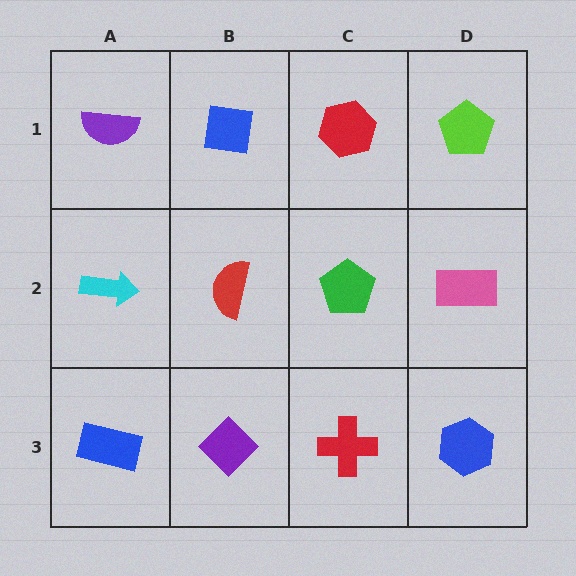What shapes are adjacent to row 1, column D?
A pink rectangle (row 2, column D), a red hexagon (row 1, column C).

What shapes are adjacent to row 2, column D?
A lime pentagon (row 1, column D), a blue hexagon (row 3, column D), a green pentagon (row 2, column C).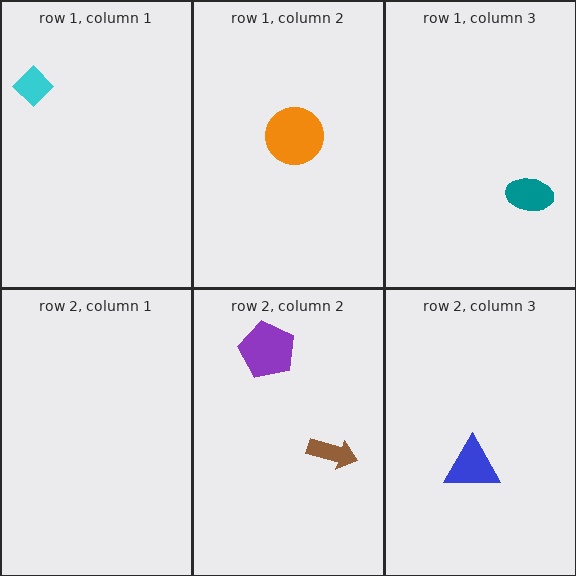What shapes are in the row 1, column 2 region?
The orange circle.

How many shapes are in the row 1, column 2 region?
1.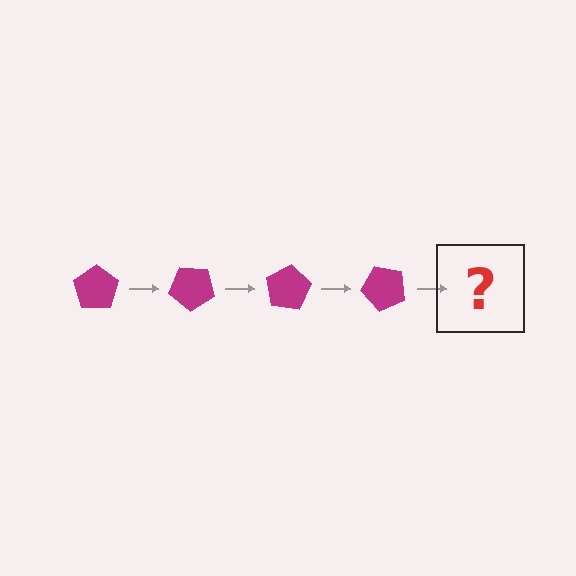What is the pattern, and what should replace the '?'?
The pattern is that the pentagon rotates 40 degrees each step. The '?' should be a magenta pentagon rotated 160 degrees.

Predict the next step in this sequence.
The next step is a magenta pentagon rotated 160 degrees.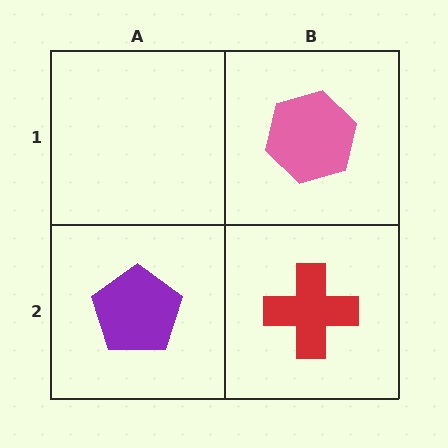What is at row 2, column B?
A red cross.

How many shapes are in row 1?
1 shape.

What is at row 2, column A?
A purple pentagon.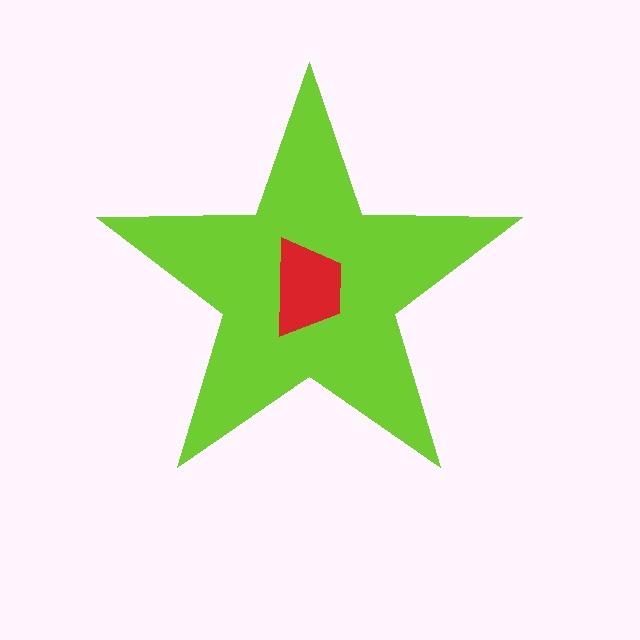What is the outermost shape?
The lime star.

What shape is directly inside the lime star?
The red trapezoid.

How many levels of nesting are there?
2.